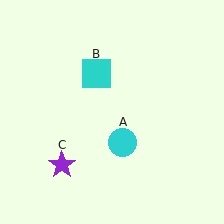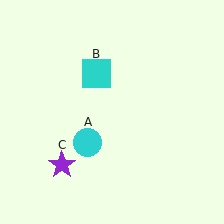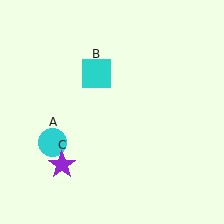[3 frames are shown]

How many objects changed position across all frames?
1 object changed position: cyan circle (object A).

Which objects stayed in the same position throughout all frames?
Cyan square (object B) and purple star (object C) remained stationary.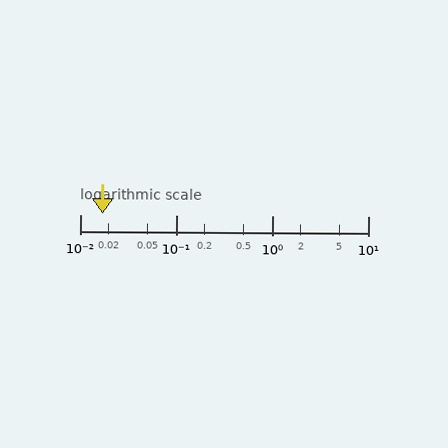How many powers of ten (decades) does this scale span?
The scale spans 3 decades, from 0.01 to 10.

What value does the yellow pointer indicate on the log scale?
The pointer indicates approximately 0.017.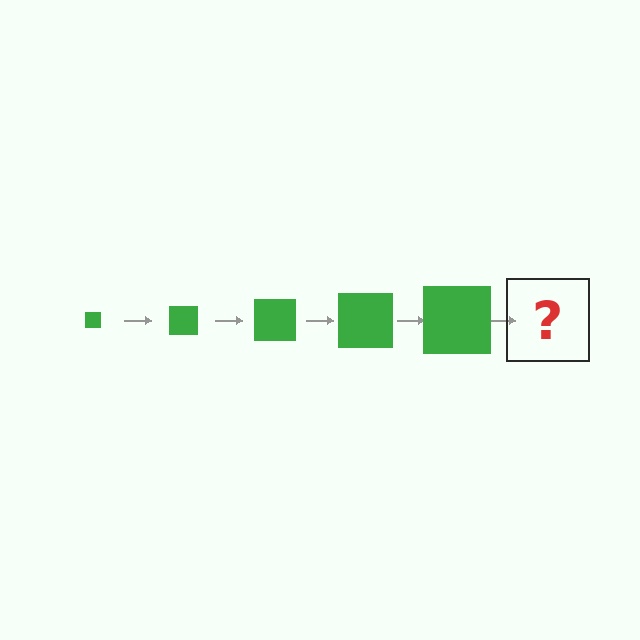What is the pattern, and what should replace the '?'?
The pattern is that the square gets progressively larger each step. The '?' should be a green square, larger than the previous one.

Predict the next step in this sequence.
The next step is a green square, larger than the previous one.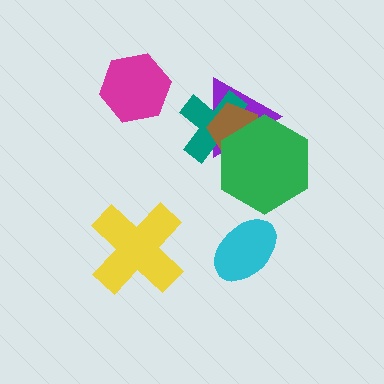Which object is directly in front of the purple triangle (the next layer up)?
The teal cross is directly in front of the purple triangle.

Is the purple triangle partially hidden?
Yes, it is partially covered by another shape.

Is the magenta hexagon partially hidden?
No, no other shape covers it.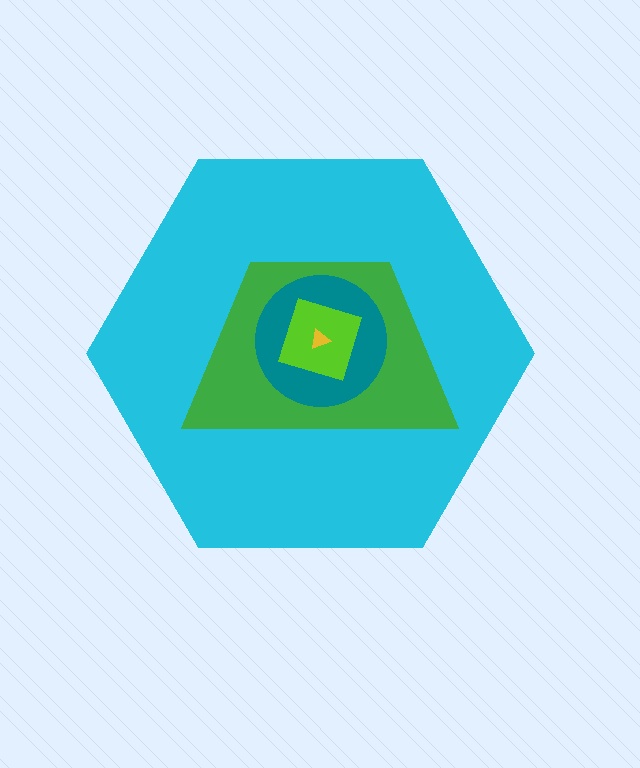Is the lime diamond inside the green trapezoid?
Yes.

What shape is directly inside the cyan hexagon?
The green trapezoid.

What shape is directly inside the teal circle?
The lime diamond.